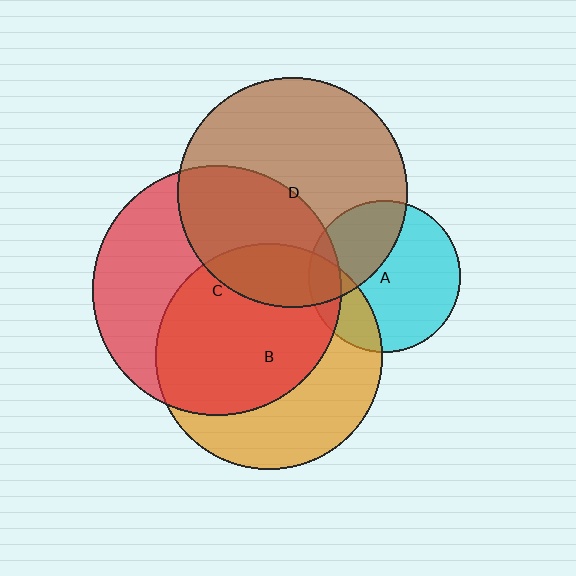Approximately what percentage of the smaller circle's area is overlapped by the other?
Approximately 40%.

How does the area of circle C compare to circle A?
Approximately 2.7 times.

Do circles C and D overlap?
Yes.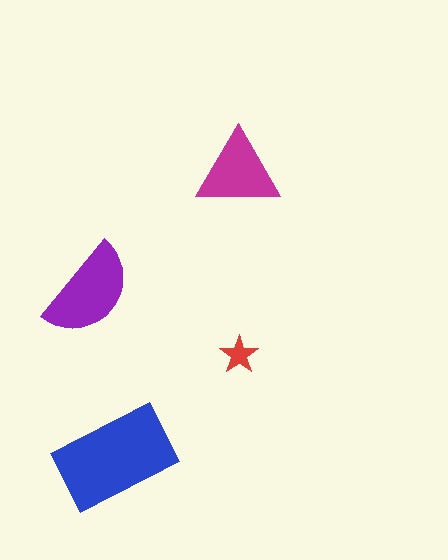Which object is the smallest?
The red star.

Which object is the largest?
The blue rectangle.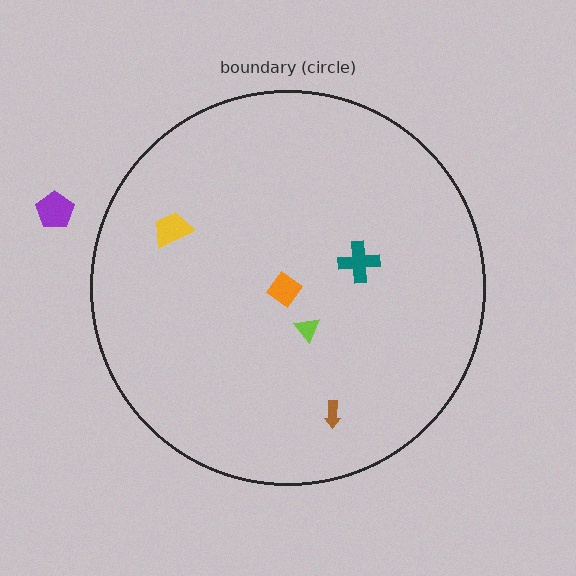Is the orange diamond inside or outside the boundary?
Inside.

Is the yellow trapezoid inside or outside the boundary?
Inside.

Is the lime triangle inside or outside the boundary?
Inside.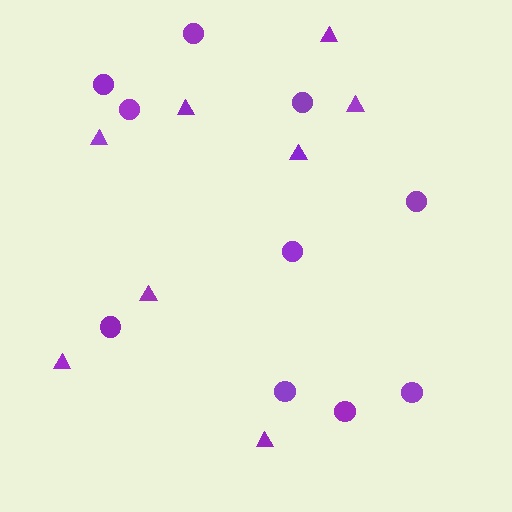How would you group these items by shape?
There are 2 groups: one group of triangles (8) and one group of circles (10).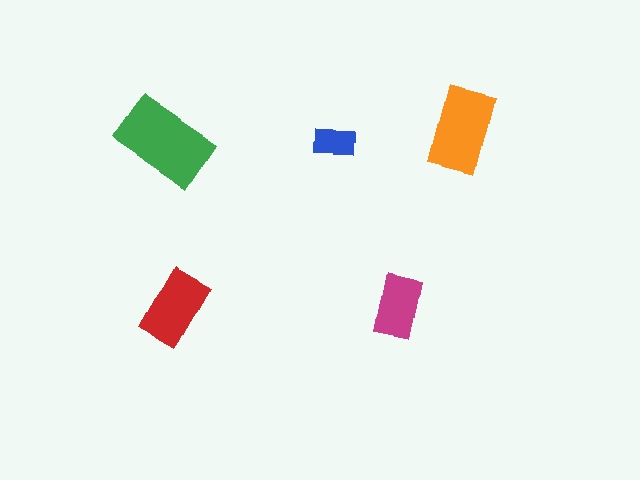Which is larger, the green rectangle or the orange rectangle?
The green one.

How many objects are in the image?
There are 5 objects in the image.